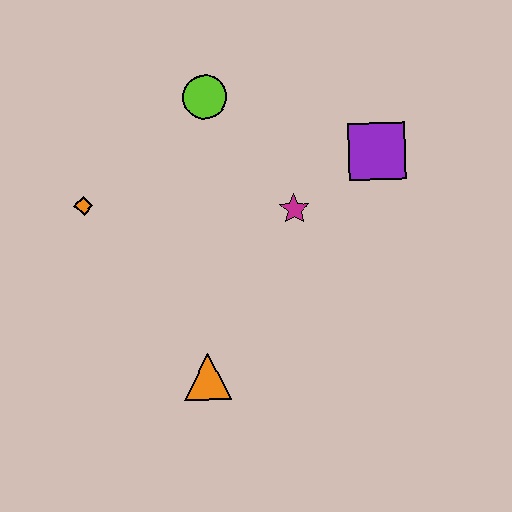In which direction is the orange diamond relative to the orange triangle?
The orange diamond is above the orange triangle.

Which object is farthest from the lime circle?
The orange triangle is farthest from the lime circle.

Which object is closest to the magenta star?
The purple square is closest to the magenta star.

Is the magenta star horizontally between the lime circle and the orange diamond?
No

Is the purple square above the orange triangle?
Yes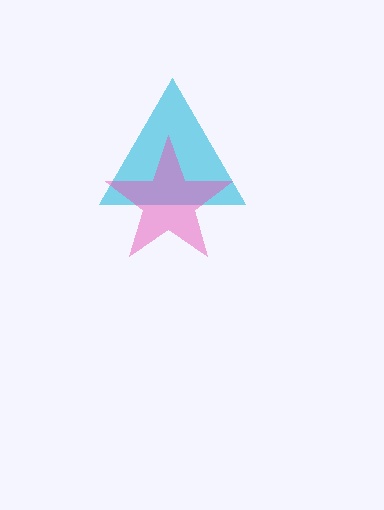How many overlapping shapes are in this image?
There are 2 overlapping shapes in the image.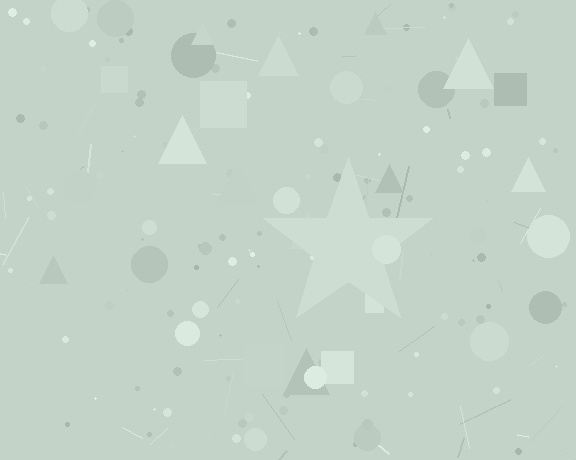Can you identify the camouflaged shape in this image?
The camouflaged shape is a star.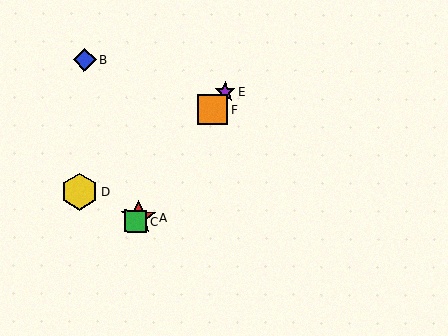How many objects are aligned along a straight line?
4 objects (A, C, E, F) are aligned along a straight line.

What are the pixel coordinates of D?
Object D is at (80, 192).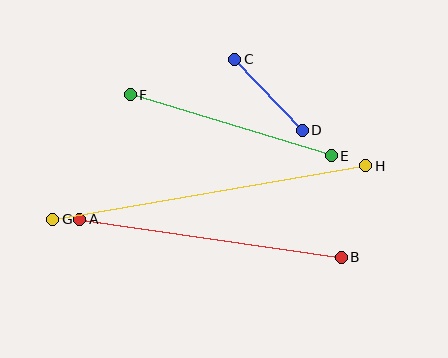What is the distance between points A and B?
The distance is approximately 264 pixels.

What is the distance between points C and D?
The distance is approximately 98 pixels.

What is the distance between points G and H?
The distance is approximately 318 pixels.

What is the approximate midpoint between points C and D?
The midpoint is at approximately (268, 95) pixels.